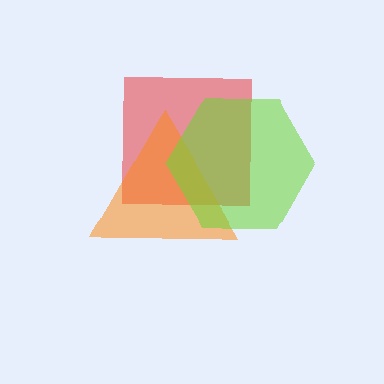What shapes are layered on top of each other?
The layered shapes are: a red square, an orange triangle, a lime hexagon.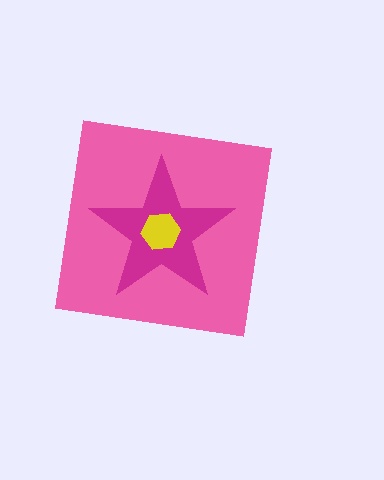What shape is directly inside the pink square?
The magenta star.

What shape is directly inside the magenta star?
The yellow hexagon.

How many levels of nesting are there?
3.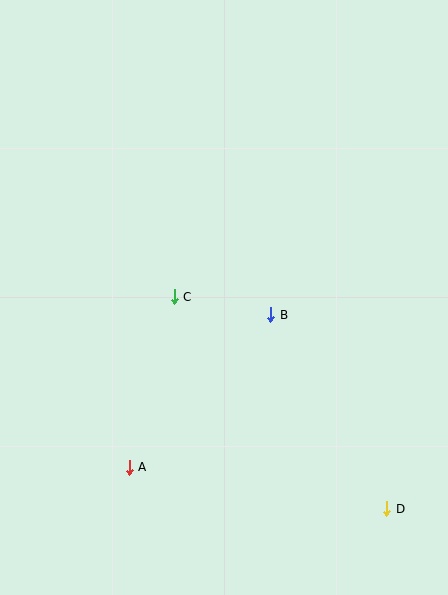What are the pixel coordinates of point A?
Point A is at (129, 467).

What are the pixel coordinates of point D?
Point D is at (387, 509).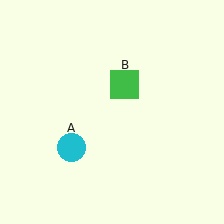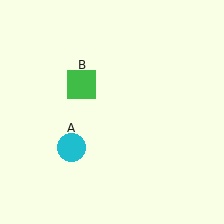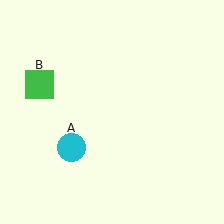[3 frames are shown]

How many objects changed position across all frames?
1 object changed position: green square (object B).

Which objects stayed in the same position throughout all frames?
Cyan circle (object A) remained stationary.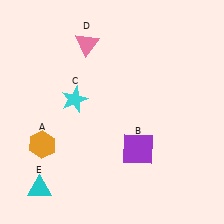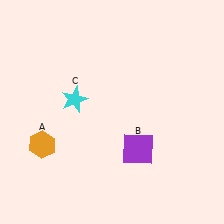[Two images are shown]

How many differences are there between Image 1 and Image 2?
There are 2 differences between the two images.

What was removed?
The pink triangle (D), the cyan triangle (E) were removed in Image 2.